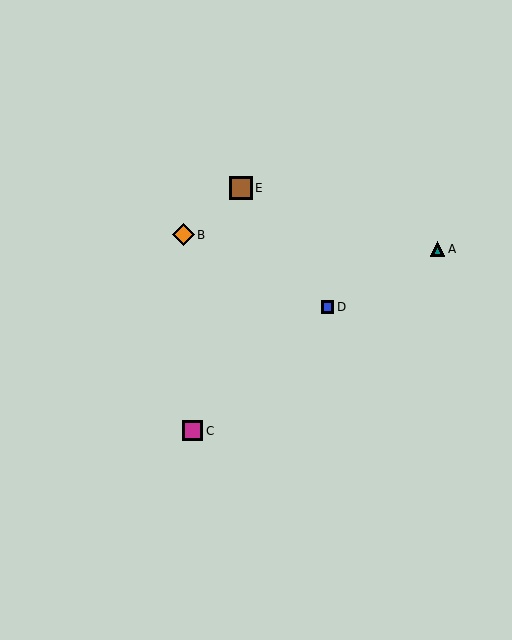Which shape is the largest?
The brown square (labeled E) is the largest.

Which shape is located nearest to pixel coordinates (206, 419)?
The magenta square (labeled C) at (192, 431) is nearest to that location.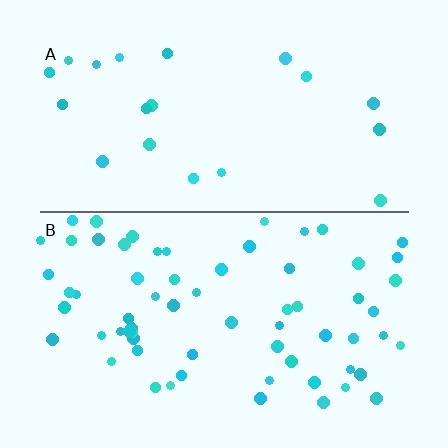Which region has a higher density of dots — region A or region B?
B (the bottom).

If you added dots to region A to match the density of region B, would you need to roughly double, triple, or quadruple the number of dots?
Approximately triple.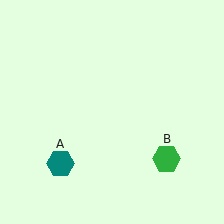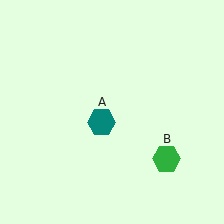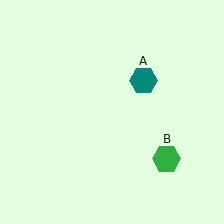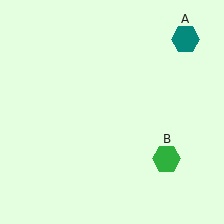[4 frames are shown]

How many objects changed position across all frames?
1 object changed position: teal hexagon (object A).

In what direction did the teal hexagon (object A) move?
The teal hexagon (object A) moved up and to the right.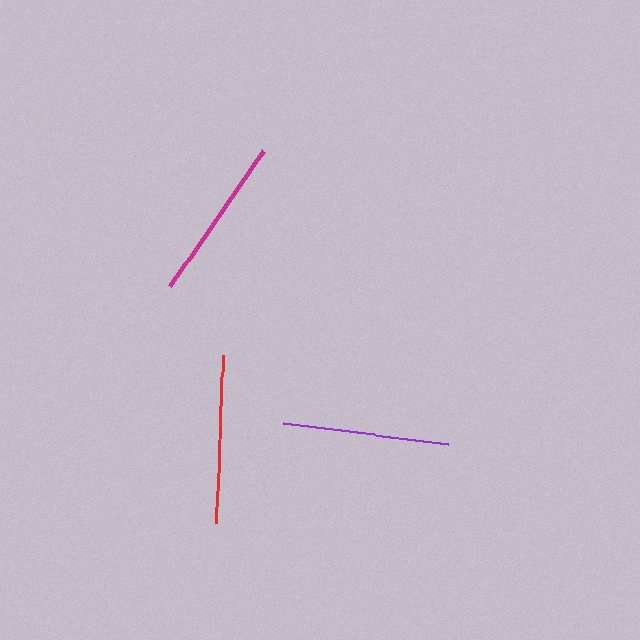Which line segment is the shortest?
The magenta line is the shortest at approximately 165 pixels.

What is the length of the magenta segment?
The magenta segment is approximately 165 pixels long.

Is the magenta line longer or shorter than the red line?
The red line is longer than the magenta line.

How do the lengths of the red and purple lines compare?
The red and purple lines are approximately the same length.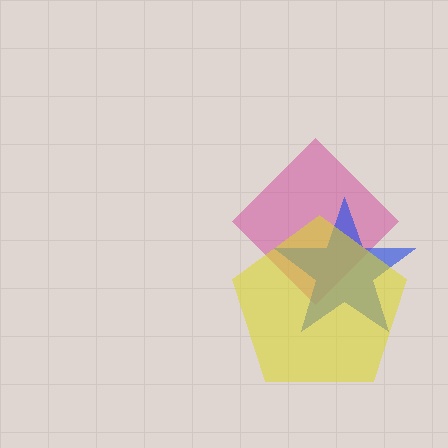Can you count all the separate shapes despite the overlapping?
Yes, there are 3 separate shapes.